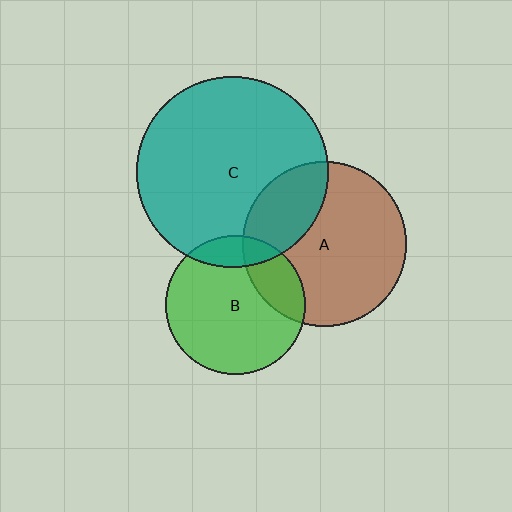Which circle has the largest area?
Circle C (teal).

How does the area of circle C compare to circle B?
Approximately 1.9 times.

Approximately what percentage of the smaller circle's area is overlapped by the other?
Approximately 20%.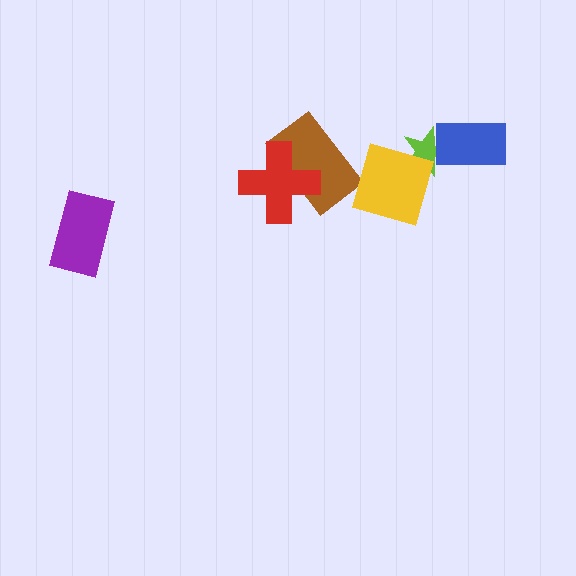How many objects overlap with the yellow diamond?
2 objects overlap with the yellow diamond.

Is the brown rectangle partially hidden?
Yes, it is partially covered by another shape.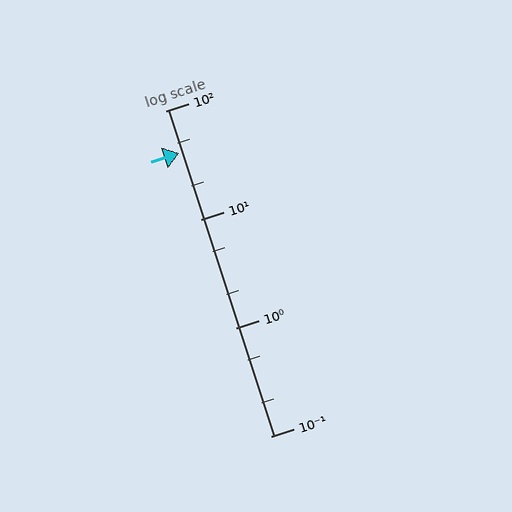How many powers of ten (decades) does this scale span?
The scale spans 3 decades, from 0.1 to 100.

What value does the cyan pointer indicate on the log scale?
The pointer indicates approximately 41.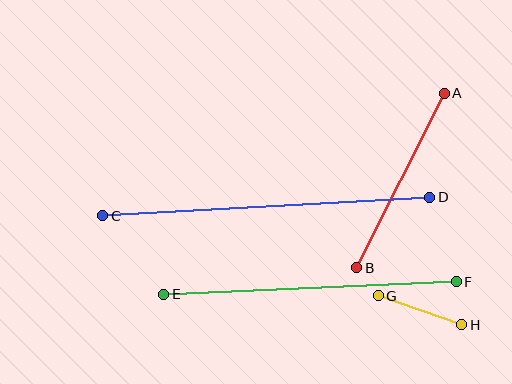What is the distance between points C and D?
The distance is approximately 328 pixels.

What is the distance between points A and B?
The distance is approximately 195 pixels.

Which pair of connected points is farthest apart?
Points C and D are farthest apart.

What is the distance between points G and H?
The distance is approximately 88 pixels.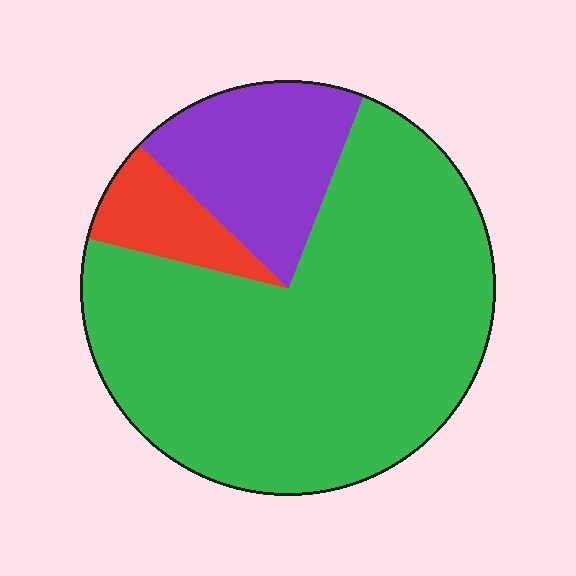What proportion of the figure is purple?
Purple takes up about one fifth (1/5) of the figure.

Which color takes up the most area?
Green, at roughly 75%.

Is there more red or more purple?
Purple.